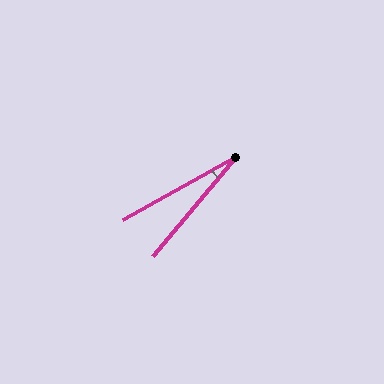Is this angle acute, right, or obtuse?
It is acute.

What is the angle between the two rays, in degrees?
Approximately 21 degrees.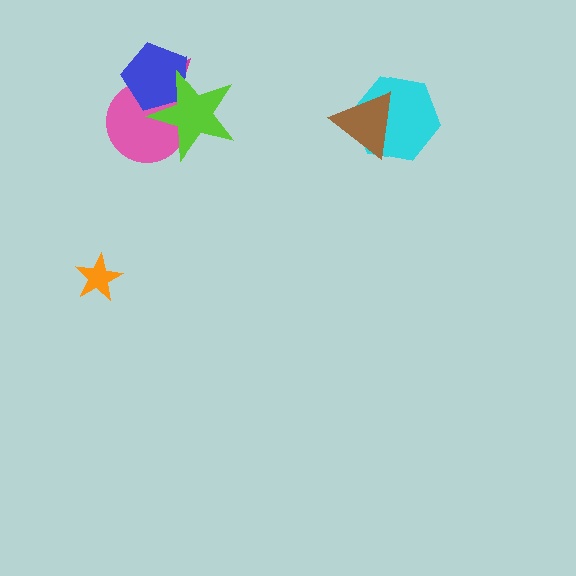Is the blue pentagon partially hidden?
Yes, it is partially covered by another shape.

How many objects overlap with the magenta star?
3 objects overlap with the magenta star.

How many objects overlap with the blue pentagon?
3 objects overlap with the blue pentagon.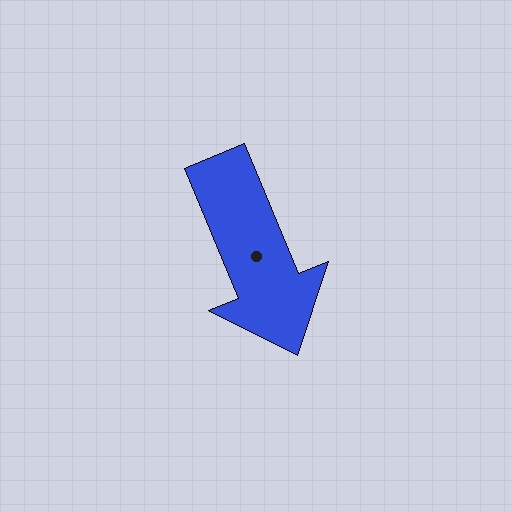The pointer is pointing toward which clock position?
Roughly 5 o'clock.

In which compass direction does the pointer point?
South.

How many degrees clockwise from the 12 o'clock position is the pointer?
Approximately 158 degrees.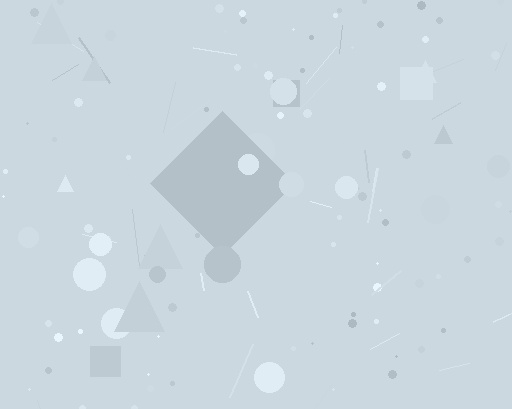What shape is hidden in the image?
A diamond is hidden in the image.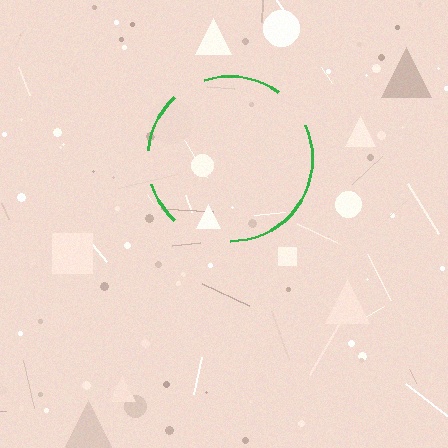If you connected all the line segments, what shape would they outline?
They would outline a circle.